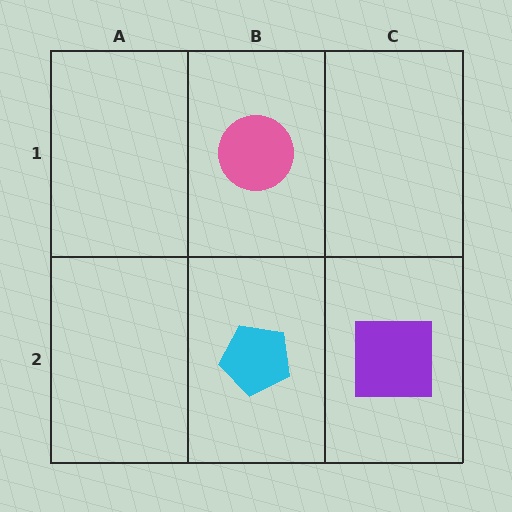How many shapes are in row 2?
2 shapes.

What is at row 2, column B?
A cyan pentagon.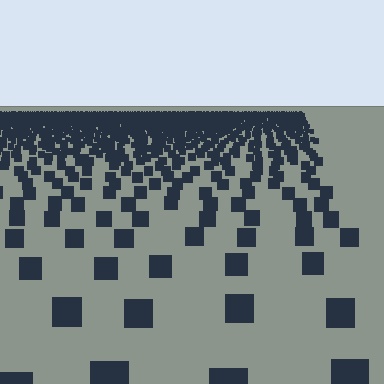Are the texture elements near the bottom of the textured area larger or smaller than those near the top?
Larger. Near the bottom, elements are closer to the viewer and appear at a bigger on-screen size.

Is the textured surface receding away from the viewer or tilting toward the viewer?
The surface is receding away from the viewer. Texture elements get smaller and denser toward the top.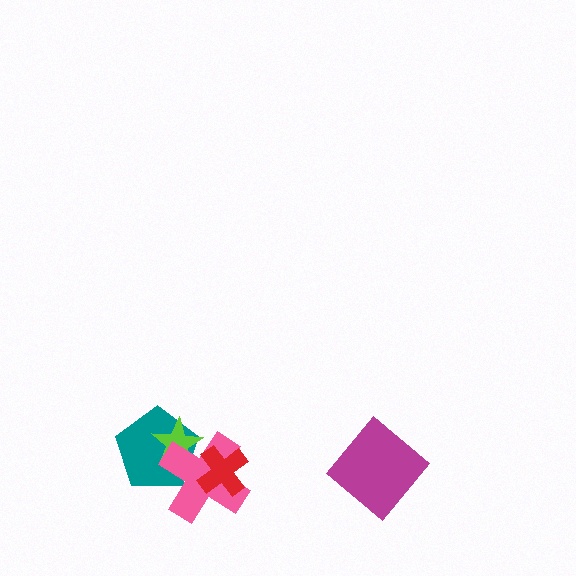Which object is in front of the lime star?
The pink cross is in front of the lime star.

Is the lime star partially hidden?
Yes, it is partially covered by another shape.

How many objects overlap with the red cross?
1 object overlaps with the red cross.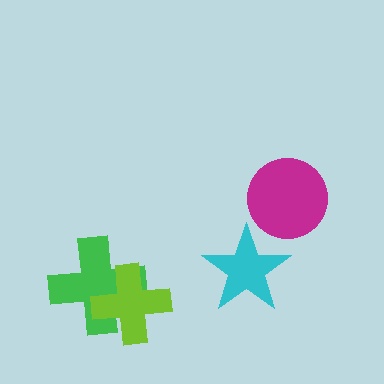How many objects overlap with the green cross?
1 object overlaps with the green cross.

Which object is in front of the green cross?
The lime cross is in front of the green cross.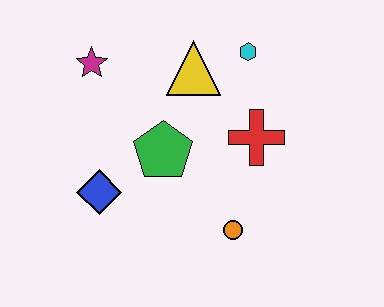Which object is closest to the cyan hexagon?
The yellow triangle is closest to the cyan hexagon.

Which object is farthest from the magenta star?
The orange circle is farthest from the magenta star.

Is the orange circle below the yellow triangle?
Yes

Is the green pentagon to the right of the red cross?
No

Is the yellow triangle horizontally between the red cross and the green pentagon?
Yes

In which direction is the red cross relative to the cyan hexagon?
The red cross is below the cyan hexagon.